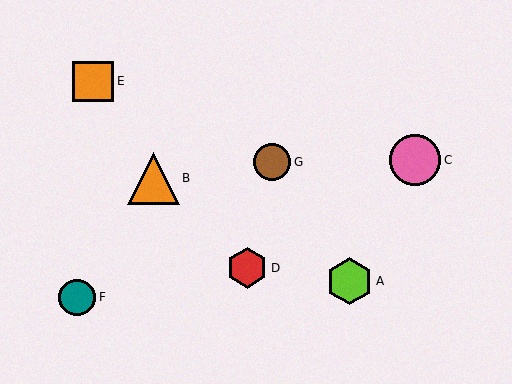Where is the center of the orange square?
The center of the orange square is at (93, 81).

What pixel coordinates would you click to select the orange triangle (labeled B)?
Click at (153, 178) to select the orange triangle B.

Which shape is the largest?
The orange triangle (labeled B) is the largest.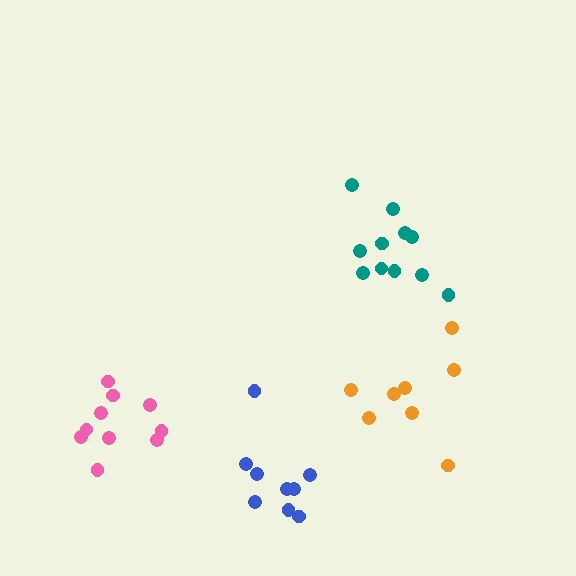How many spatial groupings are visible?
There are 4 spatial groupings.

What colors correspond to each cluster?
The clusters are colored: blue, orange, teal, pink.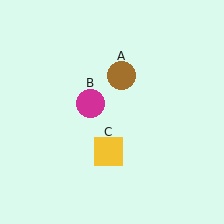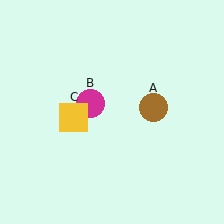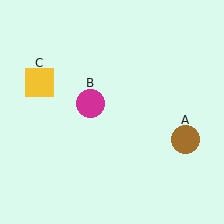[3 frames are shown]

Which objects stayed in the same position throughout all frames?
Magenta circle (object B) remained stationary.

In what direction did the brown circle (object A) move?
The brown circle (object A) moved down and to the right.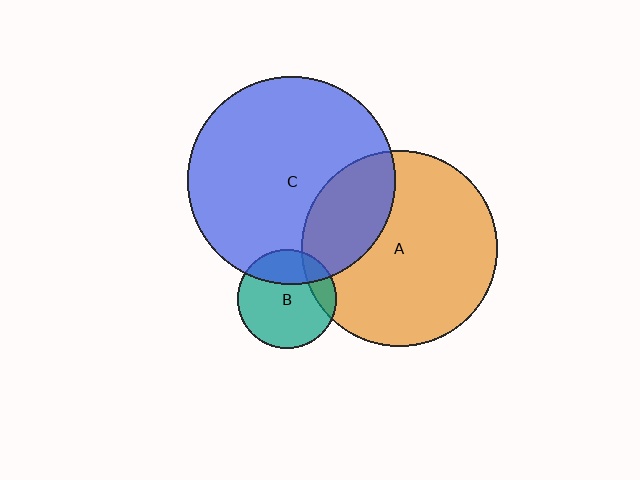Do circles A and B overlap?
Yes.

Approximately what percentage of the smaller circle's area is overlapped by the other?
Approximately 15%.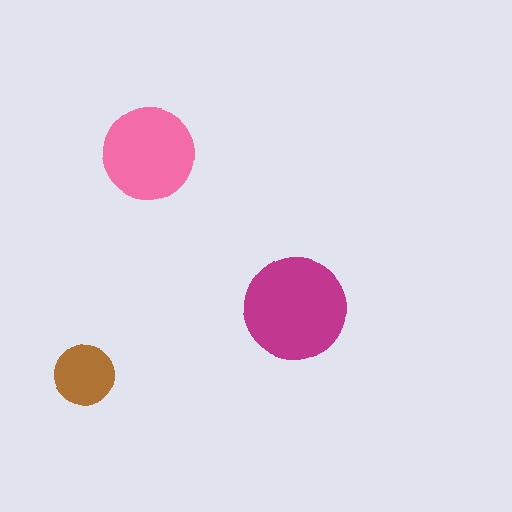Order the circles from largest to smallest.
the magenta one, the pink one, the brown one.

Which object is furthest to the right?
The magenta circle is rightmost.